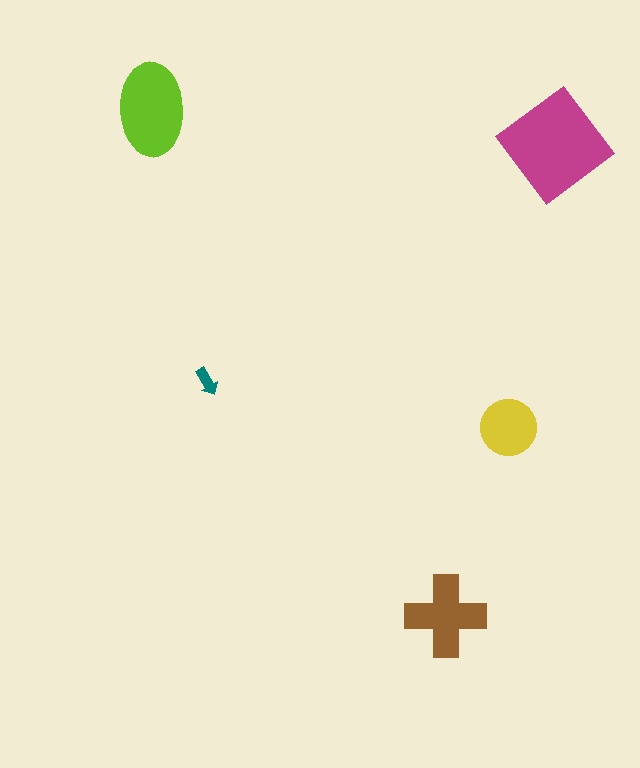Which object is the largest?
The magenta diamond.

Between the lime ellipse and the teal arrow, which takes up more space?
The lime ellipse.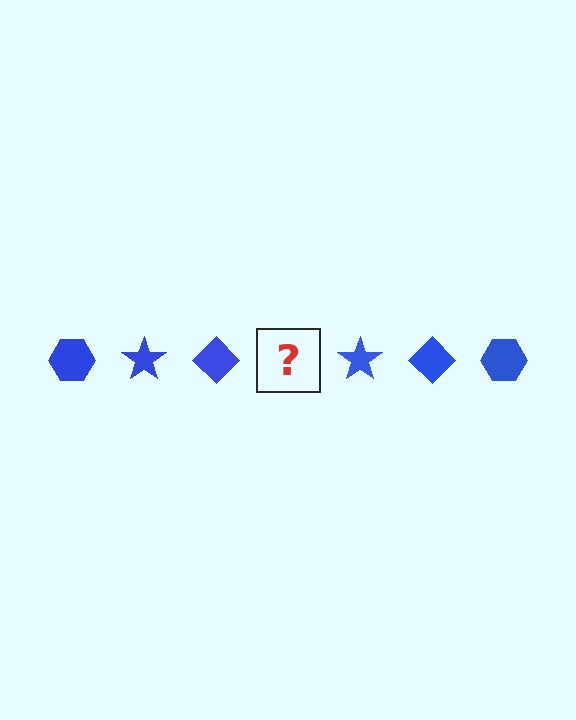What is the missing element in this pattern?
The missing element is a blue hexagon.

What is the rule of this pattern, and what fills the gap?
The rule is that the pattern cycles through hexagon, star, diamond shapes in blue. The gap should be filled with a blue hexagon.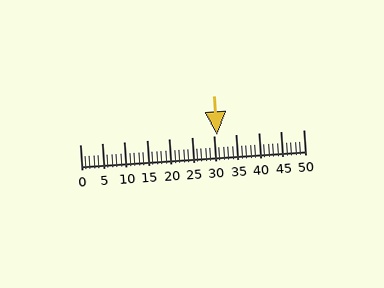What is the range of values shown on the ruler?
The ruler shows values from 0 to 50.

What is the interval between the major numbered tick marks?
The major tick marks are spaced 5 units apart.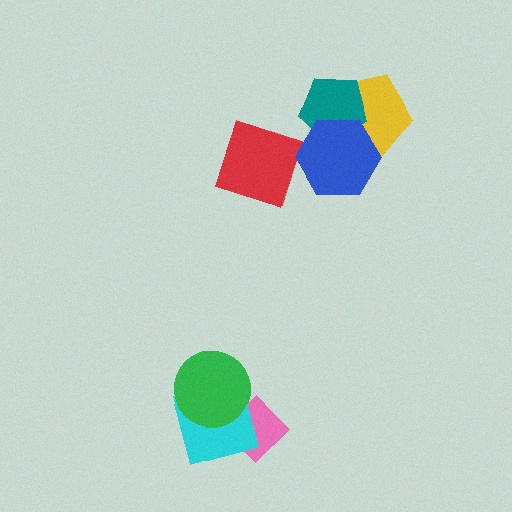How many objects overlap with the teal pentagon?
2 objects overlap with the teal pentagon.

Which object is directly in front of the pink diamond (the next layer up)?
The cyan square is directly in front of the pink diamond.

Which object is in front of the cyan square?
The green circle is in front of the cyan square.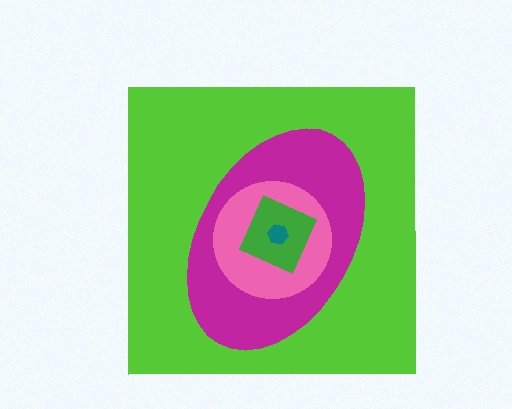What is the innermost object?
The teal hexagon.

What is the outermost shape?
The lime square.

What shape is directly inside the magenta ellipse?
The pink circle.